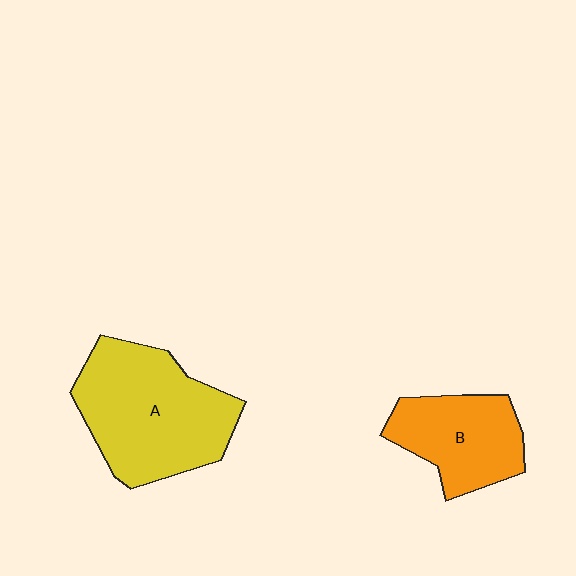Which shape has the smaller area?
Shape B (orange).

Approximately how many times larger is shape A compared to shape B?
Approximately 1.6 times.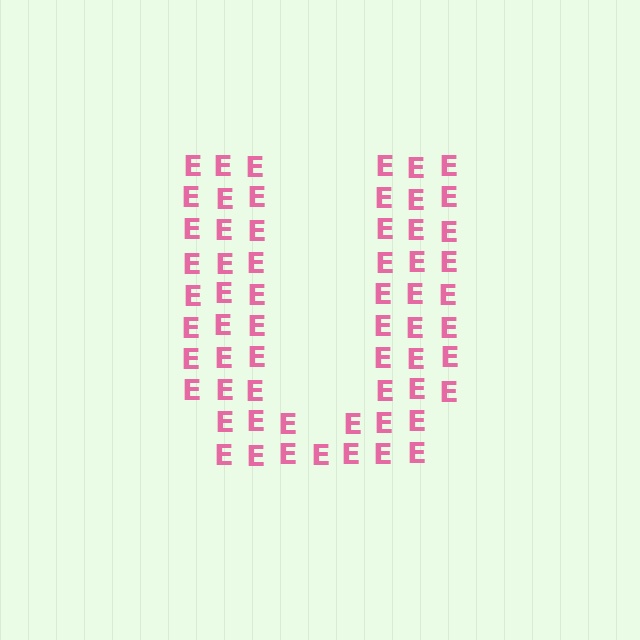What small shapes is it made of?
It is made of small letter E's.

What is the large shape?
The large shape is the letter U.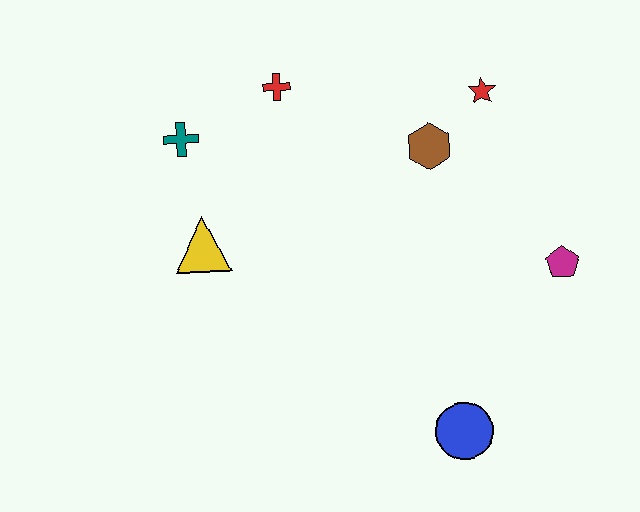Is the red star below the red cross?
Yes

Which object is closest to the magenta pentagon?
The brown hexagon is closest to the magenta pentagon.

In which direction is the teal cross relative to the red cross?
The teal cross is to the left of the red cross.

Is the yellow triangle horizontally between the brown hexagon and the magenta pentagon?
No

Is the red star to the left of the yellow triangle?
No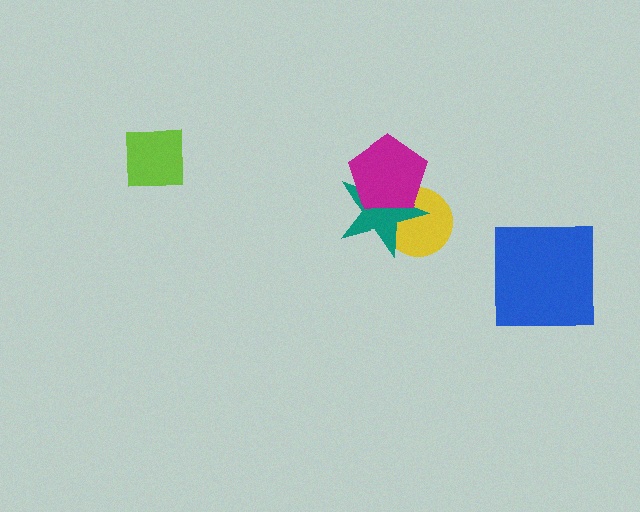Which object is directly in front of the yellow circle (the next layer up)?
The teal star is directly in front of the yellow circle.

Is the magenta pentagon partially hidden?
No, no other shape covers it.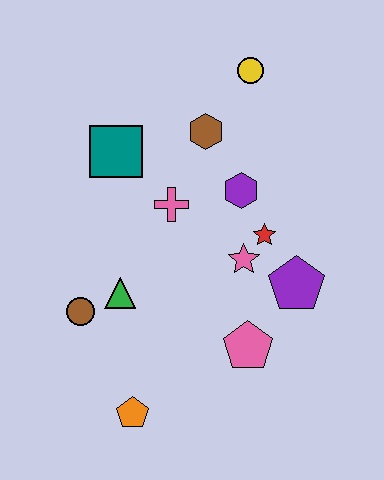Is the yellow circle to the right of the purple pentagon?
No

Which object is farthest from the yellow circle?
The orange pentagon is farthest from the yellow circle.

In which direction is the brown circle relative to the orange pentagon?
The brown circle is above the orange pentagon.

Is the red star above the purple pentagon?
Yes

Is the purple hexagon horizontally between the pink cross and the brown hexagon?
No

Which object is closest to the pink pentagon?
The purple pentagon is closest to the pink pentagon.